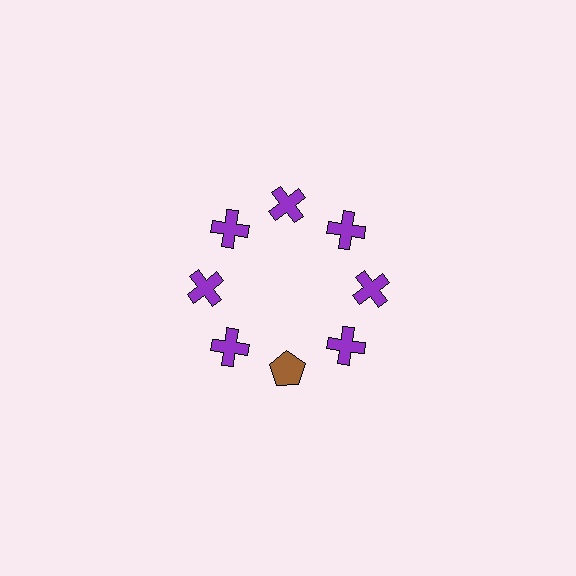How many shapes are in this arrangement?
There are 8 shapes arranged in a ring pattern.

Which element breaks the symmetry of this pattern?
The brown pentagon at roughly the 6 o'clock position breaks the symmetry. All other shapes are purple crosses.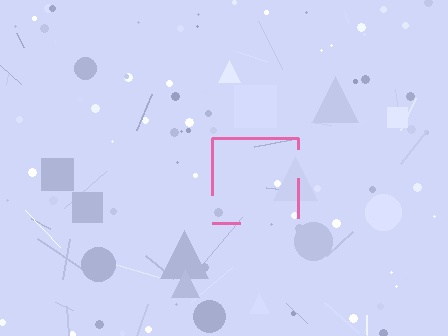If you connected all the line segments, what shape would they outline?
They would outline a square.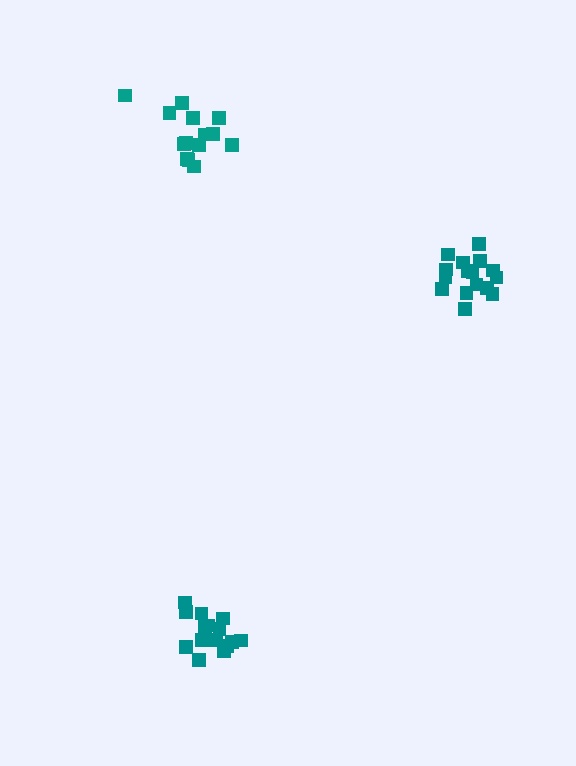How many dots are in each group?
Group 1: 17 dots, Group 2: 16 dots, Group 3: 14 dots (47 total).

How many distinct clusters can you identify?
There are 3 distinct clusters.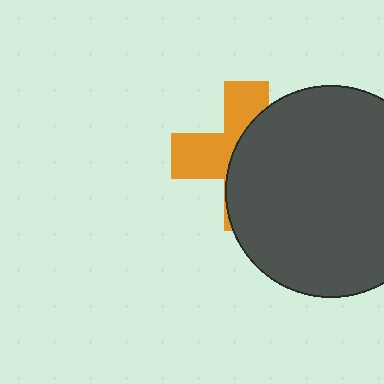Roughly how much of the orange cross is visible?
A small part of it is visible (roughly 42%).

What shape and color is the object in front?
The object in front is a dark gray circle.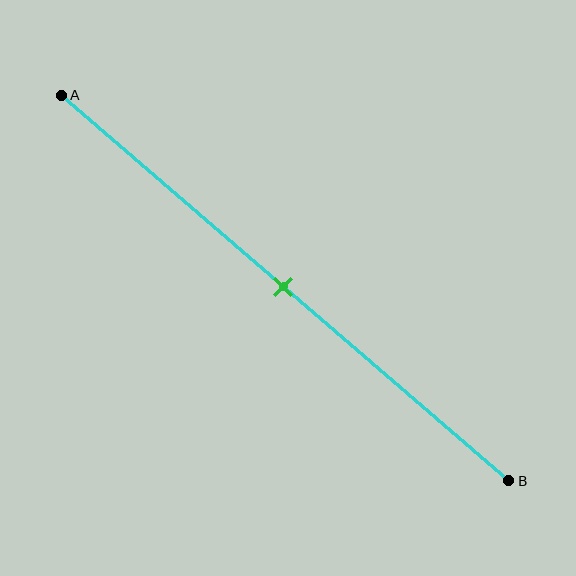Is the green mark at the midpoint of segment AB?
Yes, the mark is approximately at the midpoint.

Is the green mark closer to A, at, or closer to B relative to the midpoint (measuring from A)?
The green mark is approximately at the midpoint of segment AB.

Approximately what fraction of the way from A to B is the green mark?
The green mark is approximately 50% of the way from A to B.